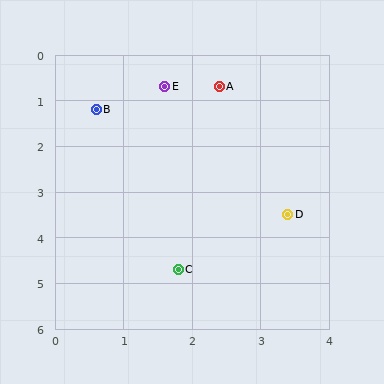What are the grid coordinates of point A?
Point A is at approximately (2.4, 0.7).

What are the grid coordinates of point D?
Point D is at approximately (3.4, 3.5).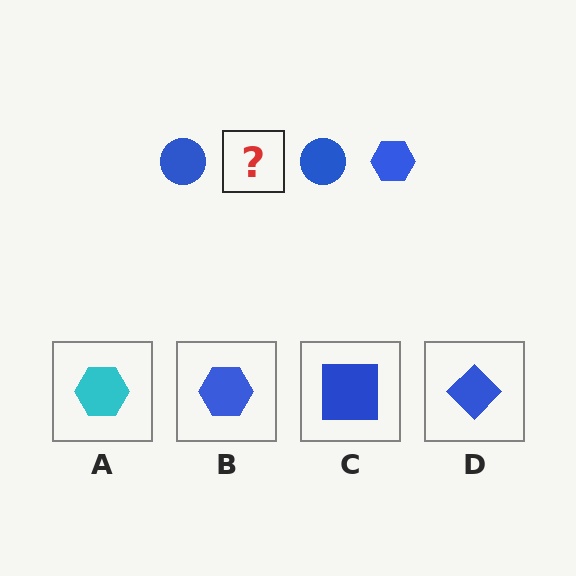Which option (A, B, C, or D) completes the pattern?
B.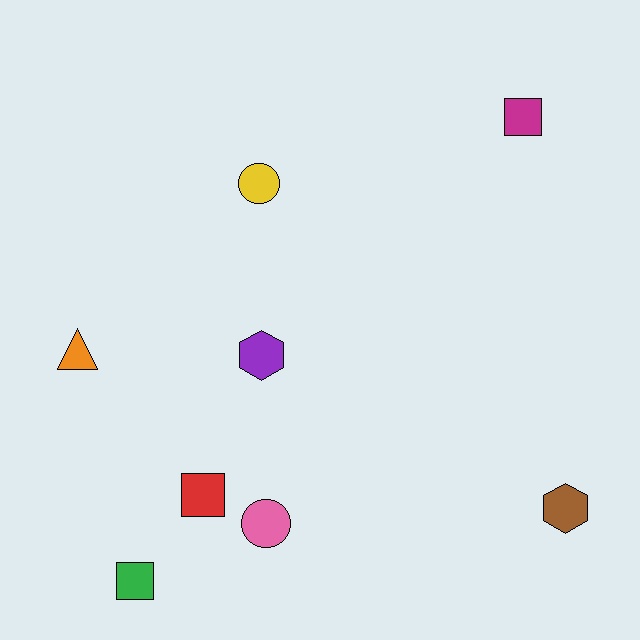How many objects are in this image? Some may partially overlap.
There are 8 objects.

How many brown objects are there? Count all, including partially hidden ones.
There is 1 brown object.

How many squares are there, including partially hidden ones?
There are 3 squares.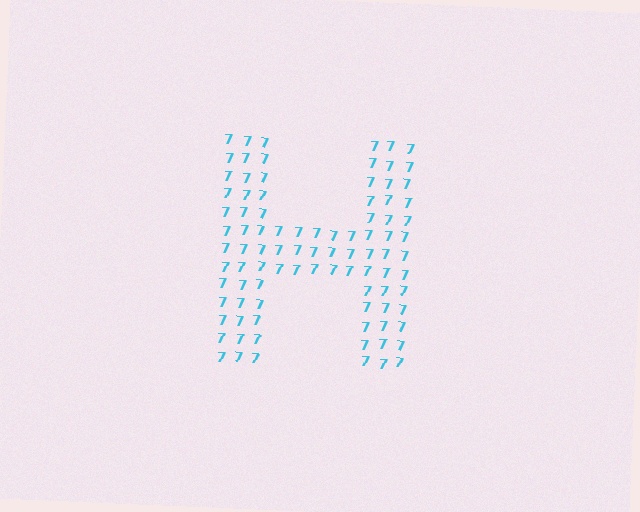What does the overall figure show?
The overall figure shows the letter H.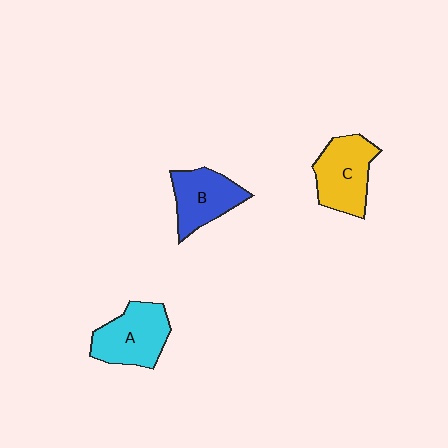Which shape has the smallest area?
Shape B (blue).